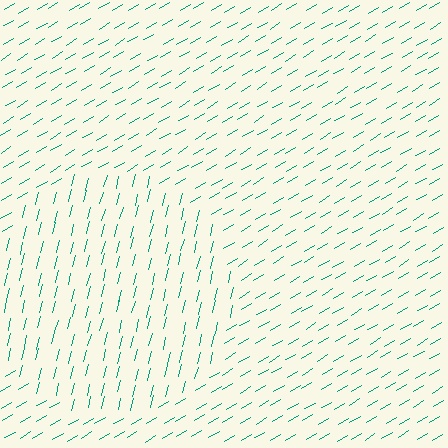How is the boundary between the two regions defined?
The boundary is defined purely by a change in line orientation (approximately 45 degrees difference). All lines are the same color and thickness.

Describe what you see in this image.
The image is filled with small teal line segments. A circle region in the image has lines oriented differently from the surrounding lines, creating a visible texture boundary.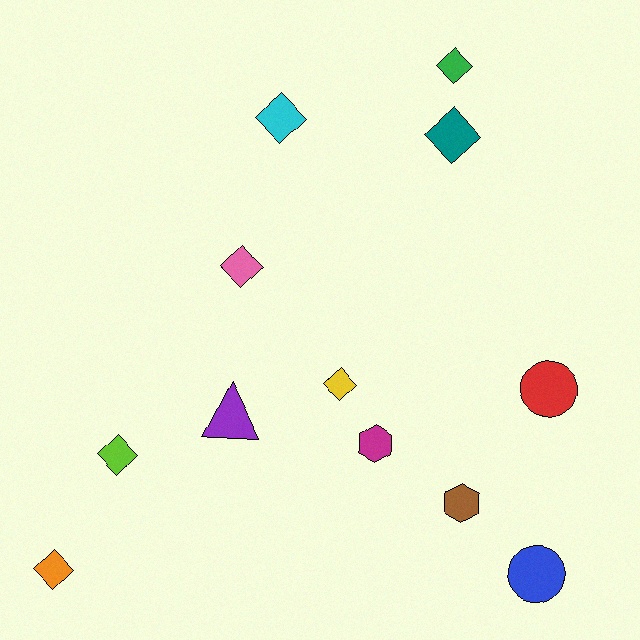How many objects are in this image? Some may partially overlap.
There are 12 objects.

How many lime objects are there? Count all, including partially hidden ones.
There is 1 lime object.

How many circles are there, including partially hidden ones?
There are 2 circles.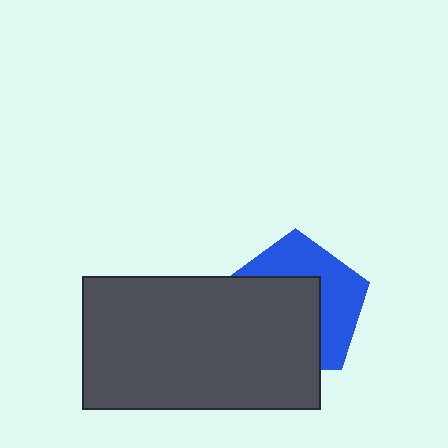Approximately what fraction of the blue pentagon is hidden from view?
Roughly 56% of the blue pentagon is hidden behind the dark gray rectangle.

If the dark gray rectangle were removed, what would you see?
You would see the complete blue pentagon.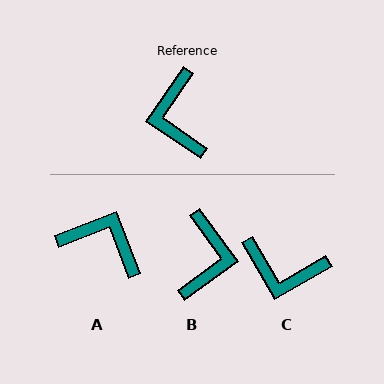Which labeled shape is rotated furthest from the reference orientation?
B, about 160 degrees away.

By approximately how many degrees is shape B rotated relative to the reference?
Approximately 160 degrees counter-clockwise.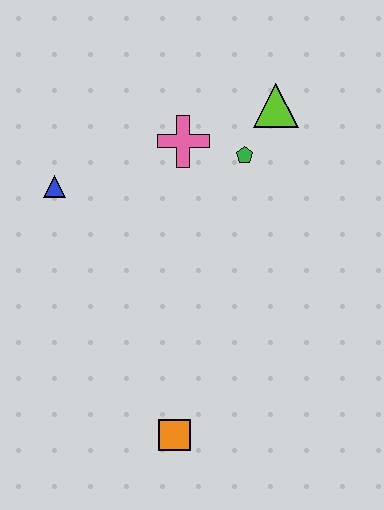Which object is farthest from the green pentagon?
The orange square is farthest from the green pentagon.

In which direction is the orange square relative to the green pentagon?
The orange square is below the green pentagon.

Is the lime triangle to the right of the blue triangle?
Yes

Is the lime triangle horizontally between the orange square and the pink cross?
No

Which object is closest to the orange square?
The blue triangle is closest to the orange square.